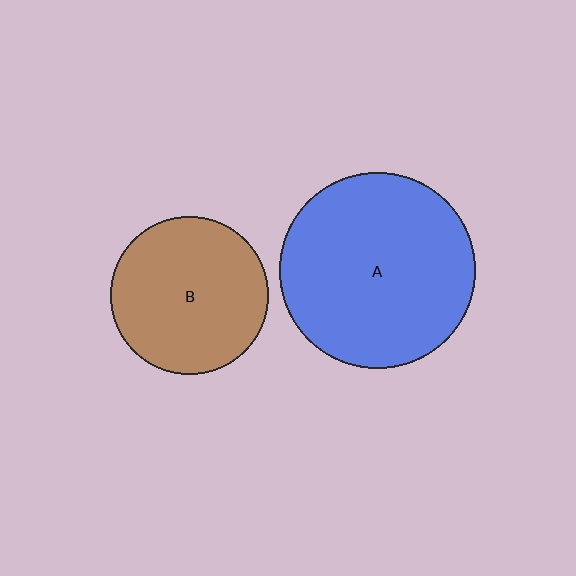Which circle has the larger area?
Circle A (blue).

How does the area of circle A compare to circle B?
Approximately 1.5 times.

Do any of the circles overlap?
No, none of the circles overlap.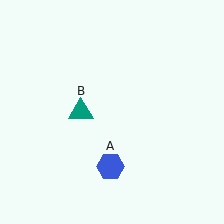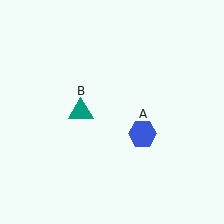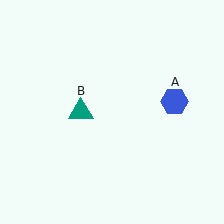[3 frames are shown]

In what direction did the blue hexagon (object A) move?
The blue hexagon (object A) moved up and to the right.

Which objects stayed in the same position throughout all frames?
Teal triangle (object B) remained stationary.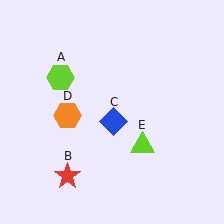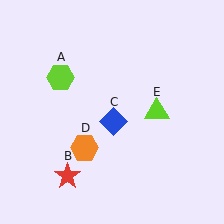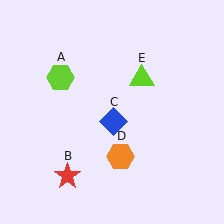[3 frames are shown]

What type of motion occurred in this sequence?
The orange hexagon (object D), lime triangle (object E) rotated counterclockwise around the center of the scene.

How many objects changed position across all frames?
2 objects changed position: orange hexagon (object D), lime triangle (object E).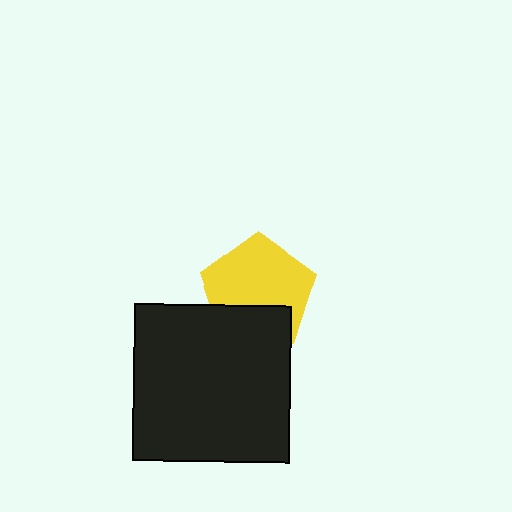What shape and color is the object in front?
The object in front is a black square.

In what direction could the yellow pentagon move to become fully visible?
The yellow pentagon could move up. That would shift it out from behind the black square entirely.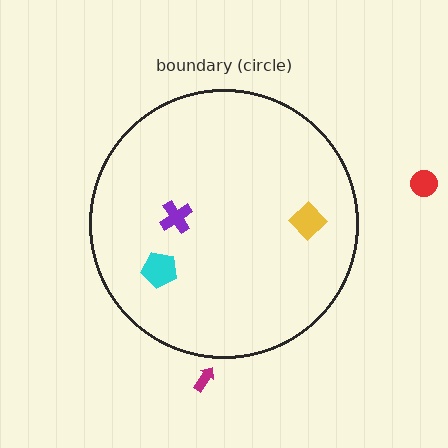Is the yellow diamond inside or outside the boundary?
Inside.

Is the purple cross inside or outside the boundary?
Inside.